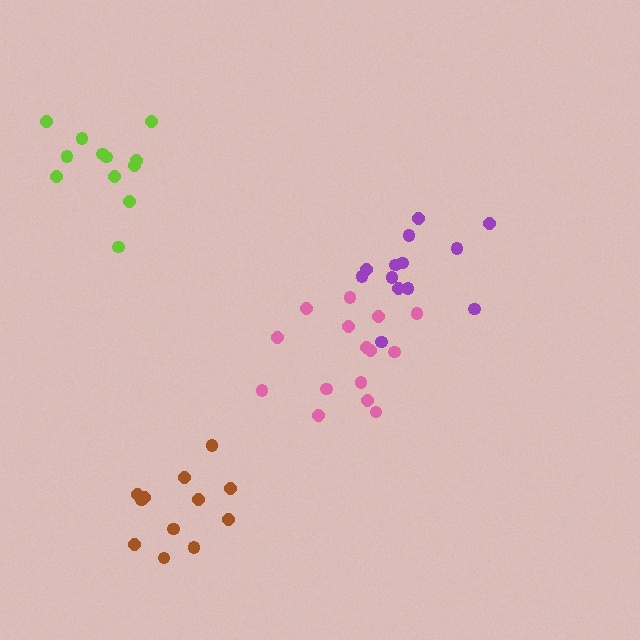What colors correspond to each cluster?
The clusters are colored: lime, purple, brown, pink.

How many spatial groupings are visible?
There are 4 spatial groupings.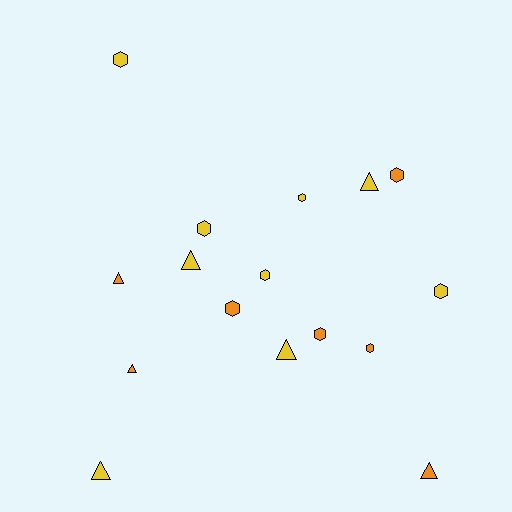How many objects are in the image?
There are 16 objects.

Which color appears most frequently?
Yellow, with 9 objects.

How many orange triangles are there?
There are 3 orange triangles.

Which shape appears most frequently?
Hexagon, with 9 objects.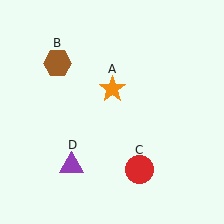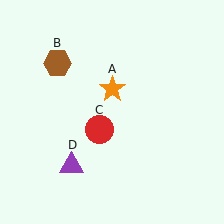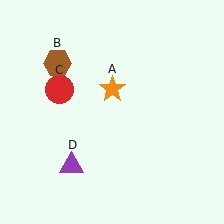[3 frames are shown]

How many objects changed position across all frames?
1 object changed position: red circle (object C).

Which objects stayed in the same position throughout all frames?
Orange star (object A) and brown hexagon (object B) and purple triangle (object D) remained stationary.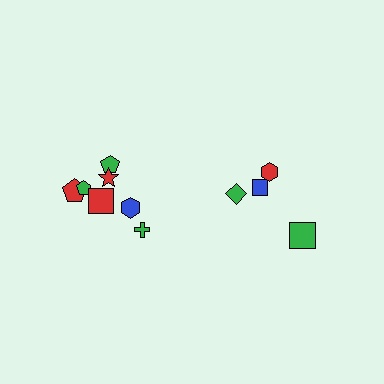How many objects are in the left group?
There are 7 objects.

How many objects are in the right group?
There are 4 objects.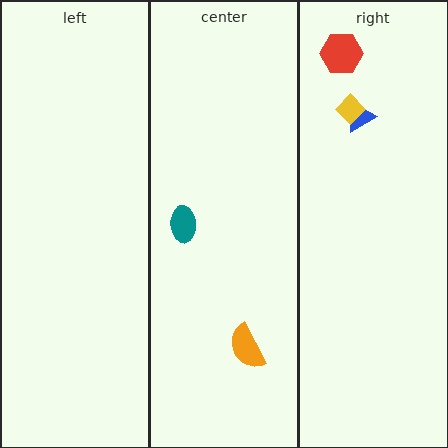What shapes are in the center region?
The teal ellipse, the orange semicircle.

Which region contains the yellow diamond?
The right region.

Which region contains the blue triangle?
The right region.